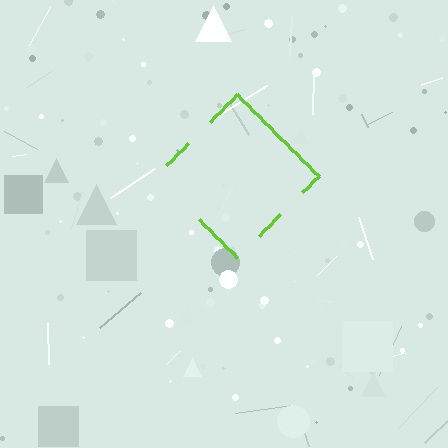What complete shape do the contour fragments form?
The contour fragments form a diamond.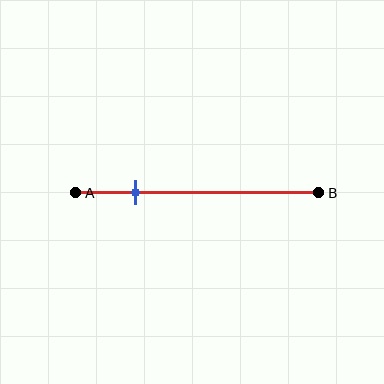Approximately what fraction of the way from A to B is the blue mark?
The blue mark is approximately 25% of the way from A to B.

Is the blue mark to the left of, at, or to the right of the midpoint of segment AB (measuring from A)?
The blue mark is to the left of the midpoint of segment AB.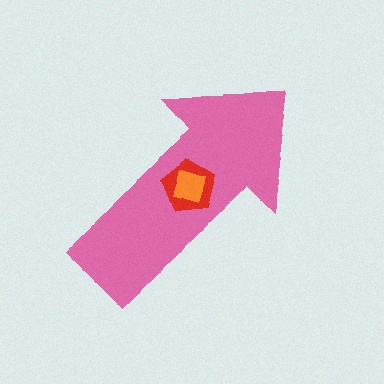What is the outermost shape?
The pink arrow.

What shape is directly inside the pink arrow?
The red pentagon.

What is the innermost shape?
The orange square.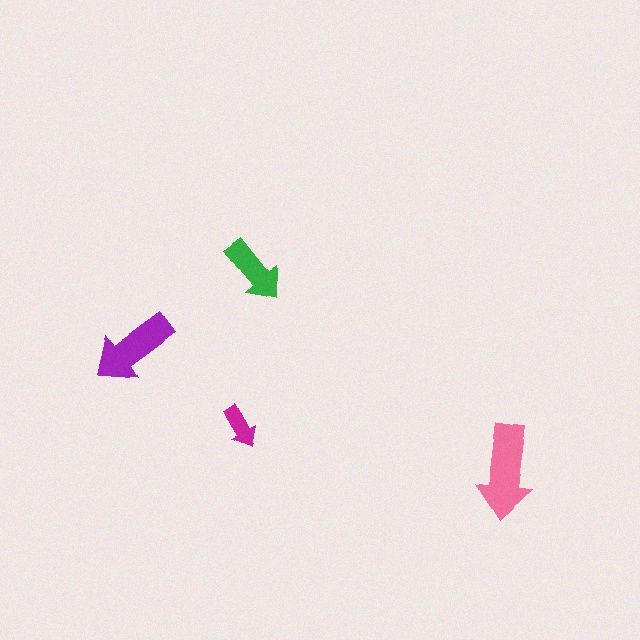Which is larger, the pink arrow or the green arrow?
The pink one.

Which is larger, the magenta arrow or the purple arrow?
The purple one.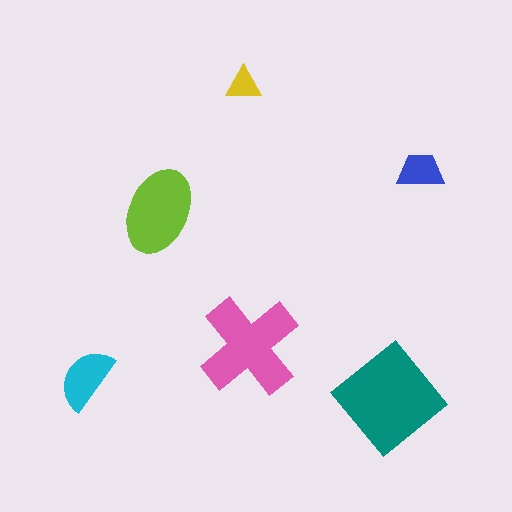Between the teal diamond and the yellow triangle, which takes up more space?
The teal diamond.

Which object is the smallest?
The yellow triangle.